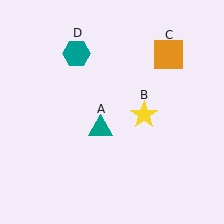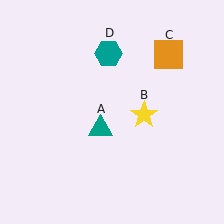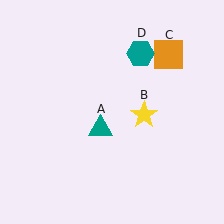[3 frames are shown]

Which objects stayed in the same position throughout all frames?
Teal triangle (object A) and yellow star (object B) and orange square (object C) remained stationary.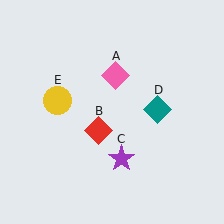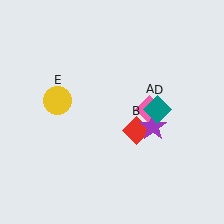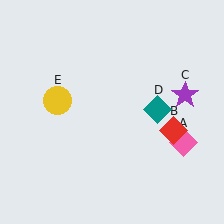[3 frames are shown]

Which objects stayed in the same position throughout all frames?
Teal diamond (object D) and yellow circle (object E) remained stationary.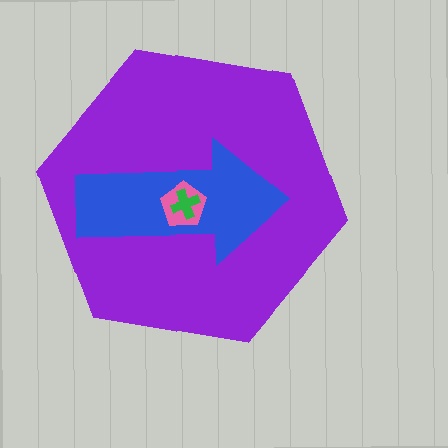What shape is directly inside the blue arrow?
The pink pentagon.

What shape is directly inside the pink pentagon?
The green cross.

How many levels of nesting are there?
4.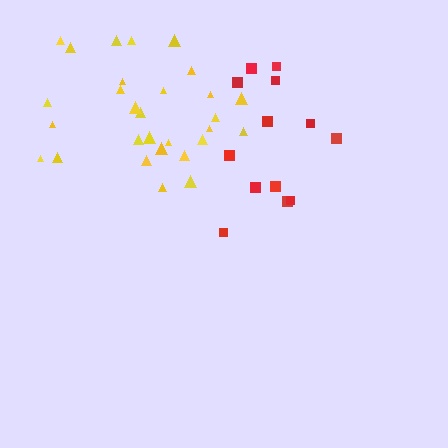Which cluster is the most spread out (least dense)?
Red.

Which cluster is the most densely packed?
Yellow.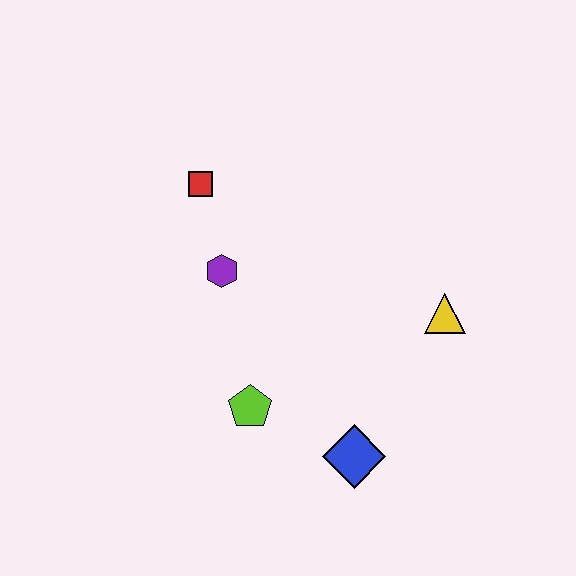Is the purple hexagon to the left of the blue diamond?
Yes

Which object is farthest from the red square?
The blue diamond is farthest from the red square.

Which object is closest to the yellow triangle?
The blue diamond is closest to the yellow triangle.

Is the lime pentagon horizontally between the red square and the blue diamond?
Yes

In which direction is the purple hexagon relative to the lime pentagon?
The purple hexagon is above the lime pentagon.